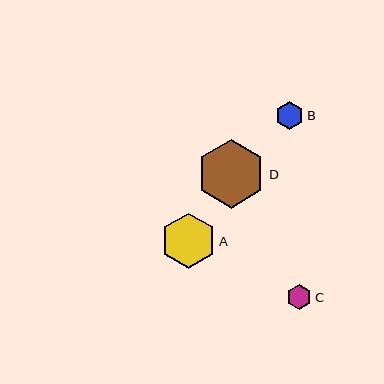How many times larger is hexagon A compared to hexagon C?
Hexagon A is approximately 2.2 times the size of hexagon C.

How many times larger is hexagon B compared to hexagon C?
Hexagon B is approximately 1.1 times the size of hexagon C.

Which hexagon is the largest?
Hexagon D is the largest with a size of approximately 68 pixels.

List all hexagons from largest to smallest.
From largest to smallest: D, A, B, C.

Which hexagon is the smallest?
Hexagon C is the smallest with a size of approximately 25 pixels.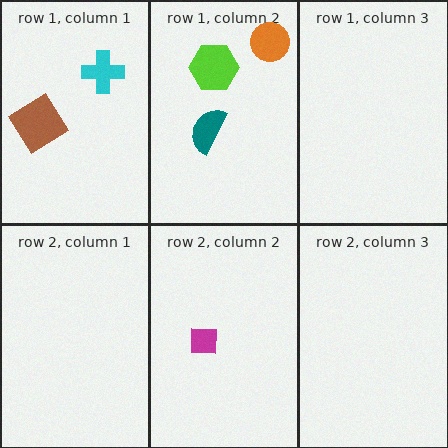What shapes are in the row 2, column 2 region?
The magenta square.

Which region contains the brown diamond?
The row 1, column 1 region.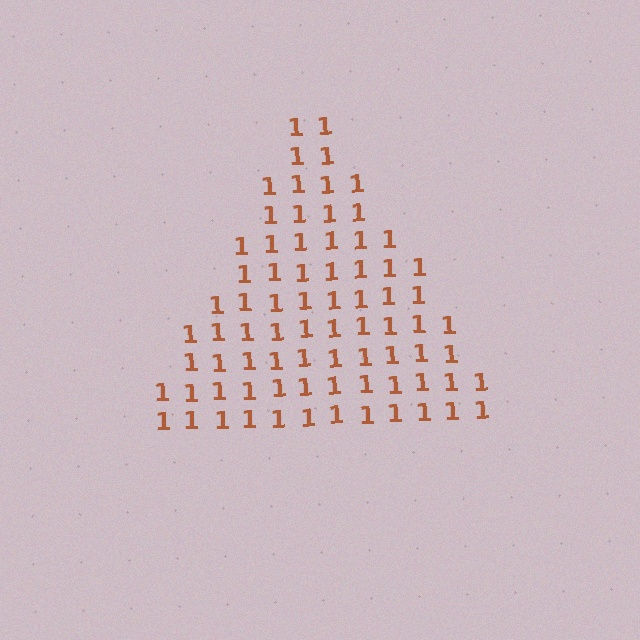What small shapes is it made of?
It is made of small digit 1's.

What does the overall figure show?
The overall figure shows a triangle.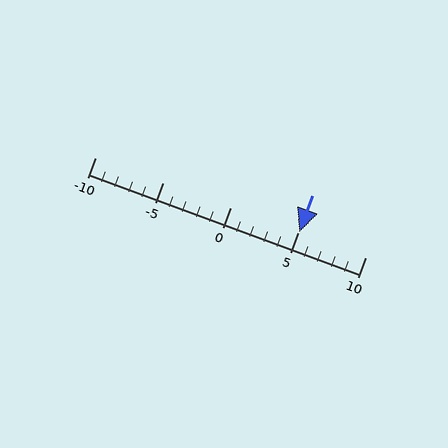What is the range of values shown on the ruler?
The ruler shows values from -10 to 10.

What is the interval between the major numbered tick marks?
The major tick marks are spaced 5 units apart.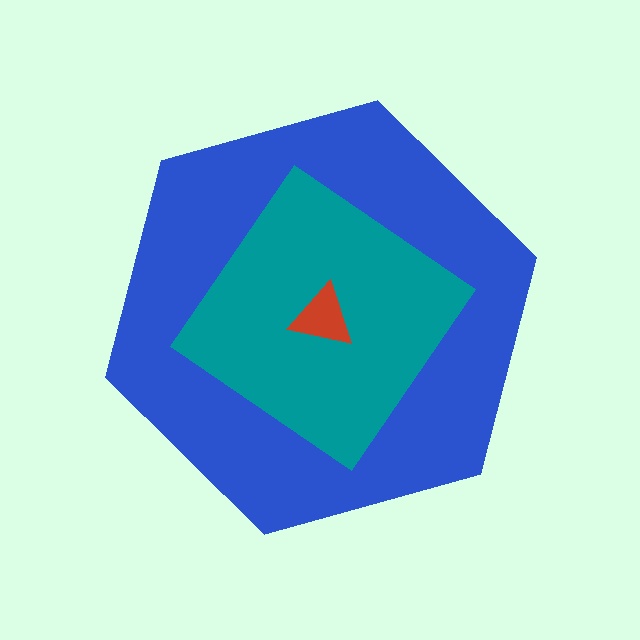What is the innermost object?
The red triangle.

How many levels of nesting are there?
3.